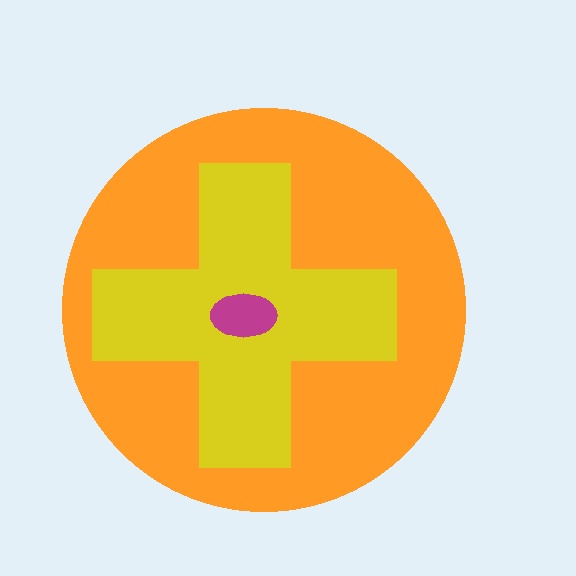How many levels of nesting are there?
3.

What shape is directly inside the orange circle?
The yellow cross.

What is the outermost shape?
The orange circle.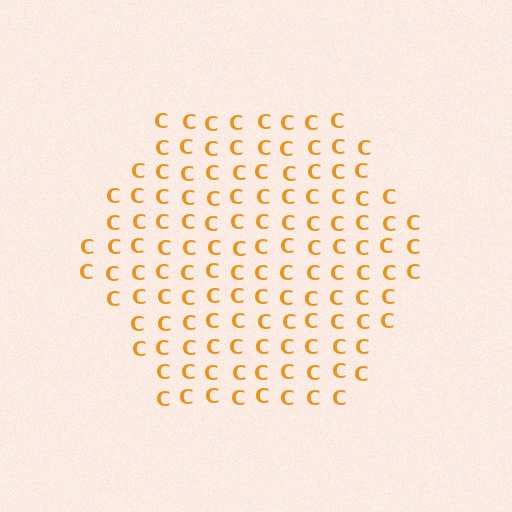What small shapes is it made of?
It is made of small letter C's.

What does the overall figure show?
The overall figure shows a hexagon.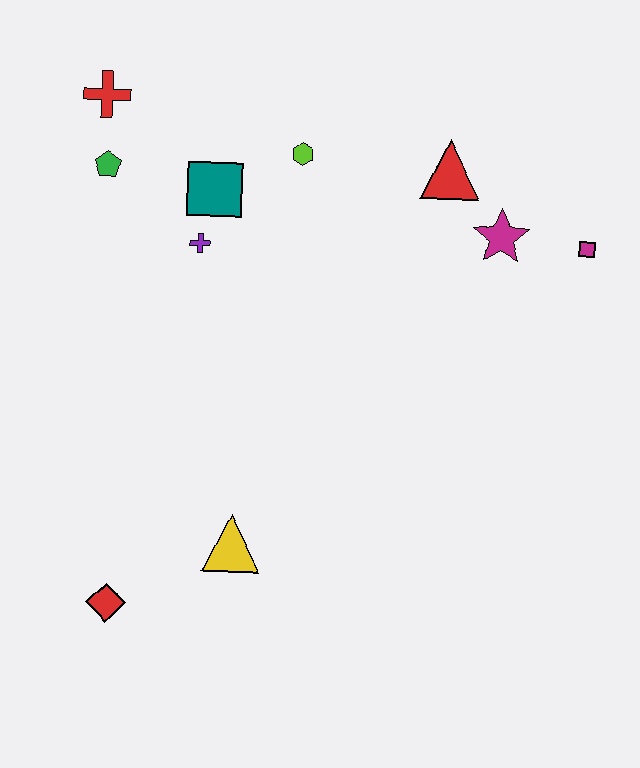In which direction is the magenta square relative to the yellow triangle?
The magenta square is to the right of the yellow triangle.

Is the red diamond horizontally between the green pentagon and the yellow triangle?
Yes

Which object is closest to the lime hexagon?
The teal square is closest to the lime hexagon.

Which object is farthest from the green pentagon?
The magenta square is farthest from the green pentagon.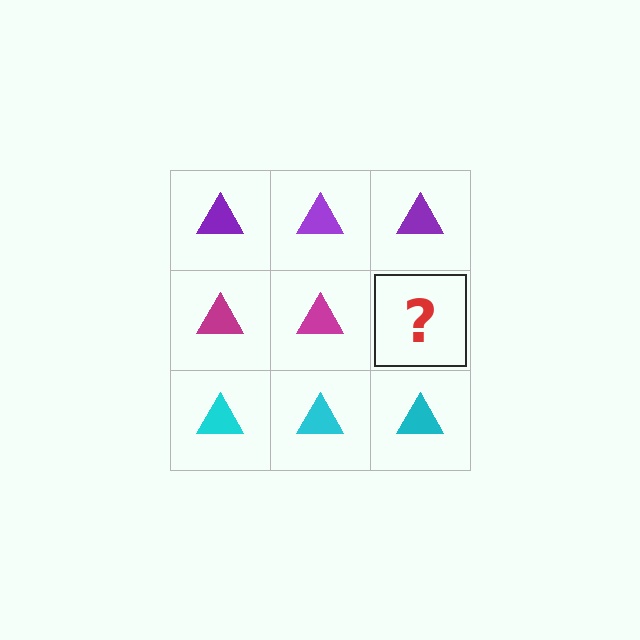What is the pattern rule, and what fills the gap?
The rule is that each row has a consistent color. The gap should be filled with a magenta triangle.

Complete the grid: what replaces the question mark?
The question mark should be replaced with a magenta triangle.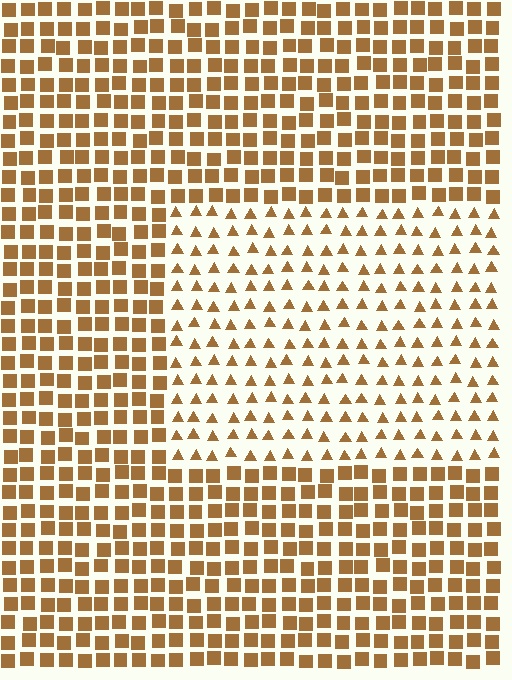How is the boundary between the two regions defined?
The boundary is defined by a change in element shape: triangles inside vs. squares outside. All elements share the same color and spacing.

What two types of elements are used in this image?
The image uses triangles inside the rectangle region and squares outside it.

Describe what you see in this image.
The image is filled with small brown elements arranged in a uniform grid. A rectangle-shaped region contains triangles, while the surrounding area contains squares. The boundary is defined purely by the change in element shape.